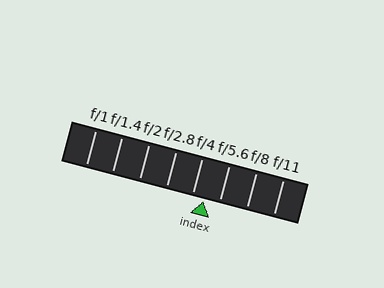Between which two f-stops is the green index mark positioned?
The index mark is between f/4 and f/5.6.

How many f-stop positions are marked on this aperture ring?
There are 8 f-stop positions marked.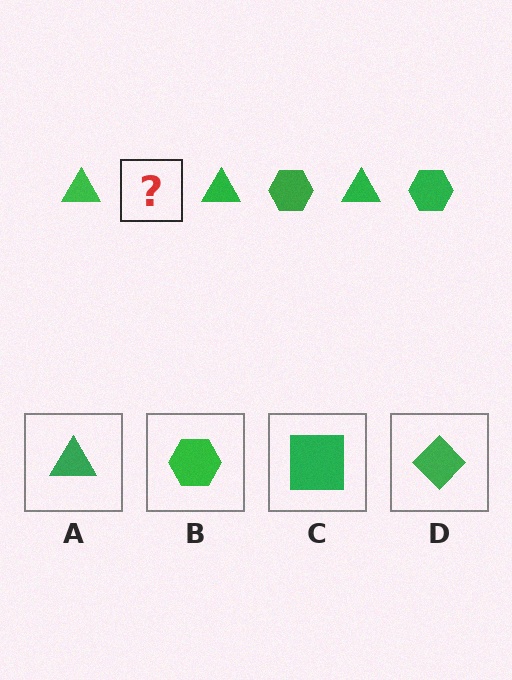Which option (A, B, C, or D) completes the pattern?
B.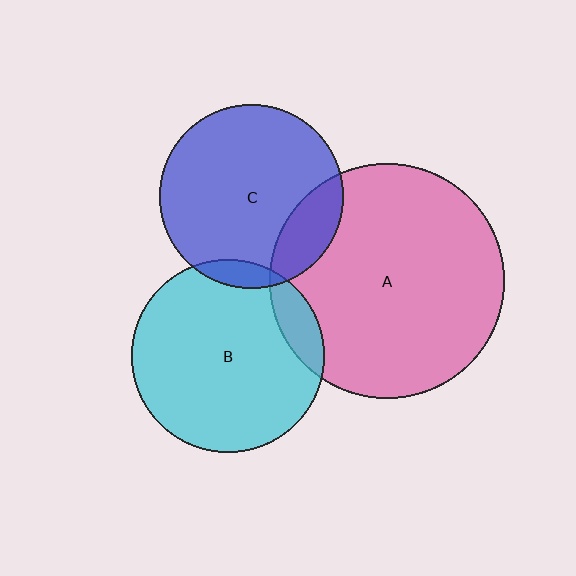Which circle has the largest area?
Circle A (pink).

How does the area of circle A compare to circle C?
Approximately 1.6 times.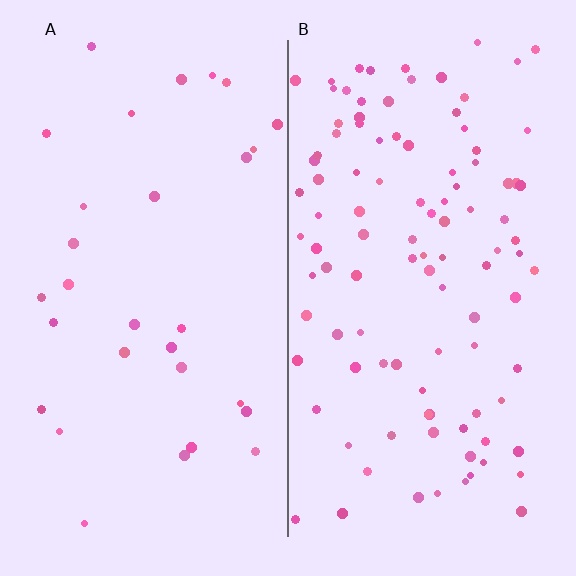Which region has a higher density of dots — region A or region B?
B (the right).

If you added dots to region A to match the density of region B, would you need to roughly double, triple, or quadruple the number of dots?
Approximately triple.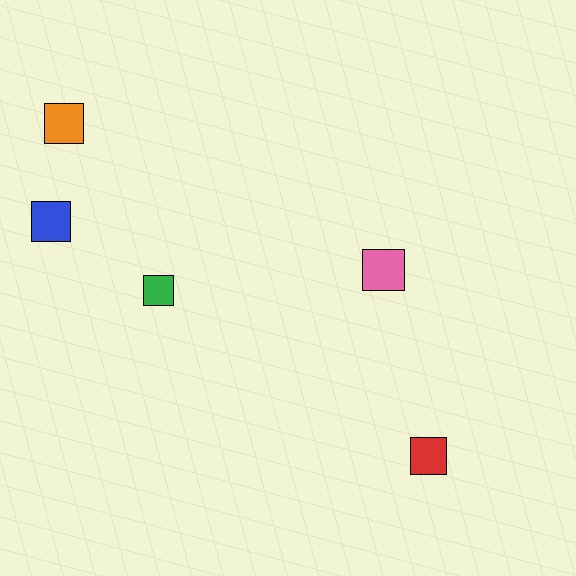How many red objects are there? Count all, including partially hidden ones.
There is 1 red object.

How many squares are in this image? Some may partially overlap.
There are 5 squares.